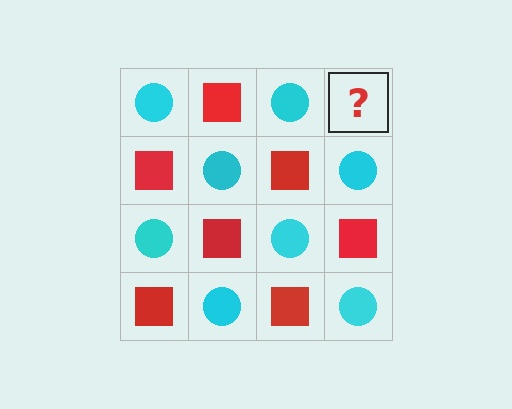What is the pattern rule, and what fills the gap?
The rule is that it alternates cyan circle and red square in a checkerboard pattern. The gap should be filled with a red square.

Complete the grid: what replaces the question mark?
The question mark should be replaced with a red square.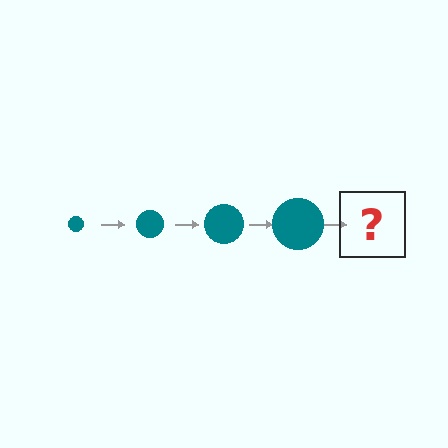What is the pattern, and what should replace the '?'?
The pattern is that the circle gets progressively larger each step. The '?' should be a teal circle, larger than the previous one.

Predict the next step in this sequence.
The next step is a teal circle, larger than the previous one.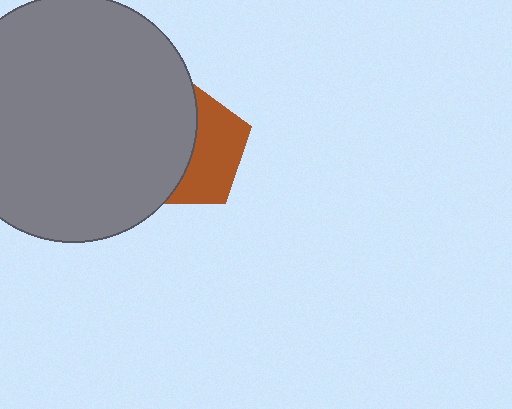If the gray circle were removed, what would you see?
You would see the complete brown pentagon.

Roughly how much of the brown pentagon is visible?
A small part of it is visible (roughly 44%).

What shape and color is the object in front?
The object in front is a gray circle.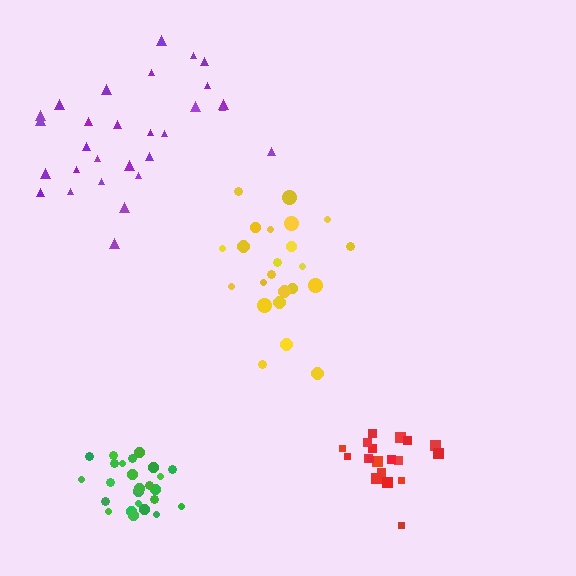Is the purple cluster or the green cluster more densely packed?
Green.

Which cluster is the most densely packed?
Green.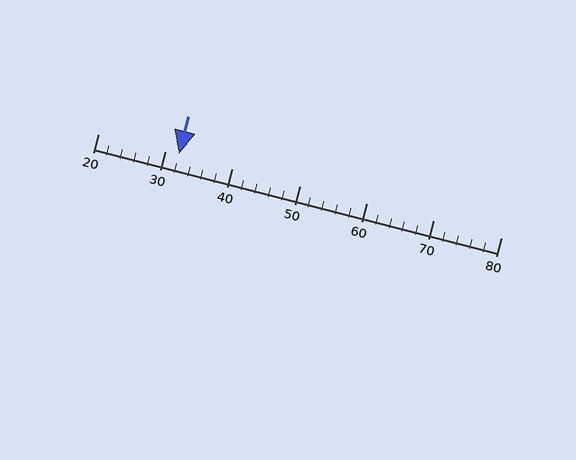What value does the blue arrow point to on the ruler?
The blue arrow points to approximately 32.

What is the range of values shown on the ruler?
The ruler shows values from 20 to 80.